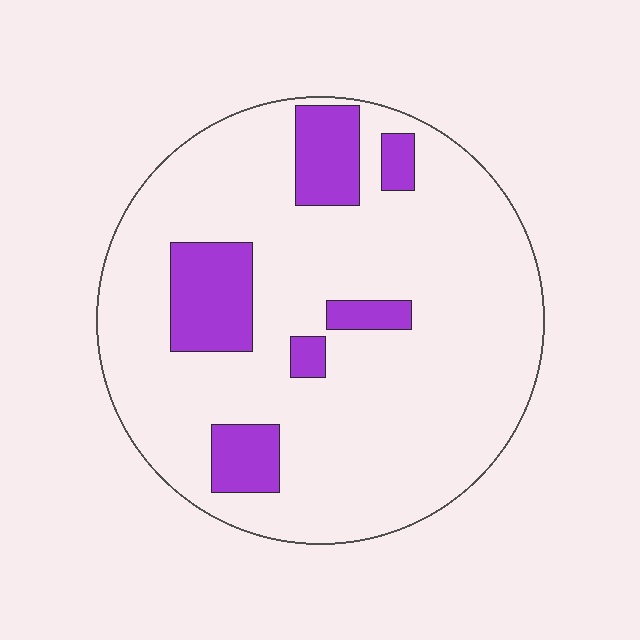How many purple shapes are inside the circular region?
6.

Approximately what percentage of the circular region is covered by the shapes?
Approximately 15%.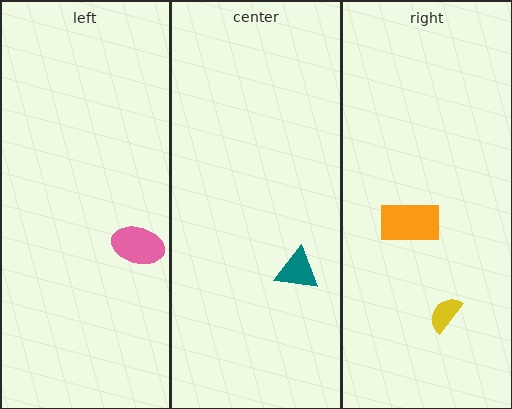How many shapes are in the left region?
1.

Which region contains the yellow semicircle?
The right region.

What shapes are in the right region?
The orange rectangle, the yellow semicircle.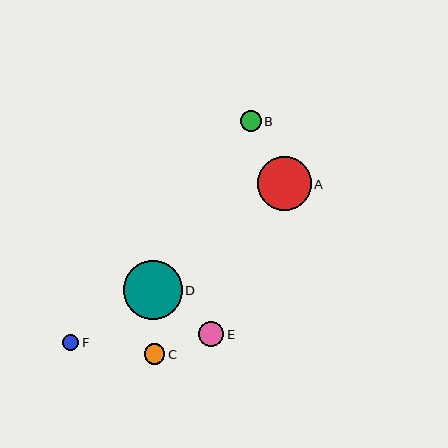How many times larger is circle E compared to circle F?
Circle E is approximately 1.6 times the size of circle F.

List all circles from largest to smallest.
From largest to smallest: D, A, E, B, C, F.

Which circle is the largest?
Circle D is the largest with a size of approximately 59 pixels.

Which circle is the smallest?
Circle F is the smallest with a size of approximately 16 pixels.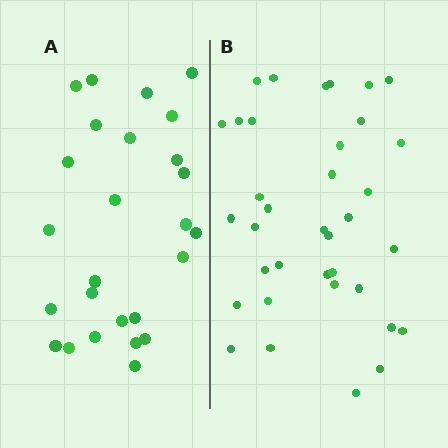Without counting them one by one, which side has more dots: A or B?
Region B (the right region) has more dots.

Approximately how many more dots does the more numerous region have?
Region B has roughly 10 or so more dots than region A.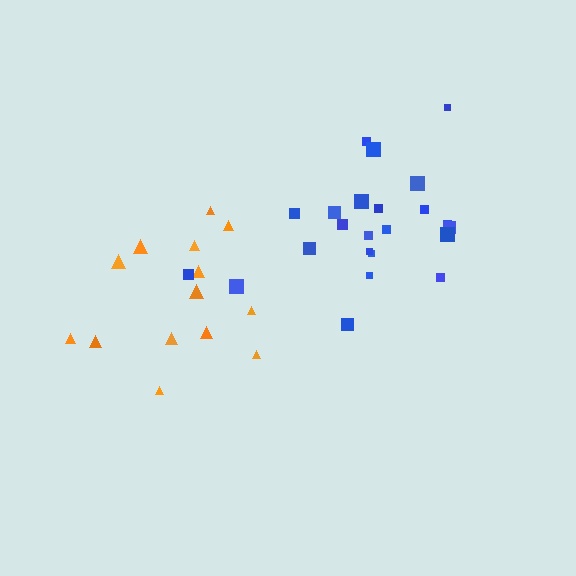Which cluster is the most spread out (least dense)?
Orange.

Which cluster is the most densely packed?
Blue.